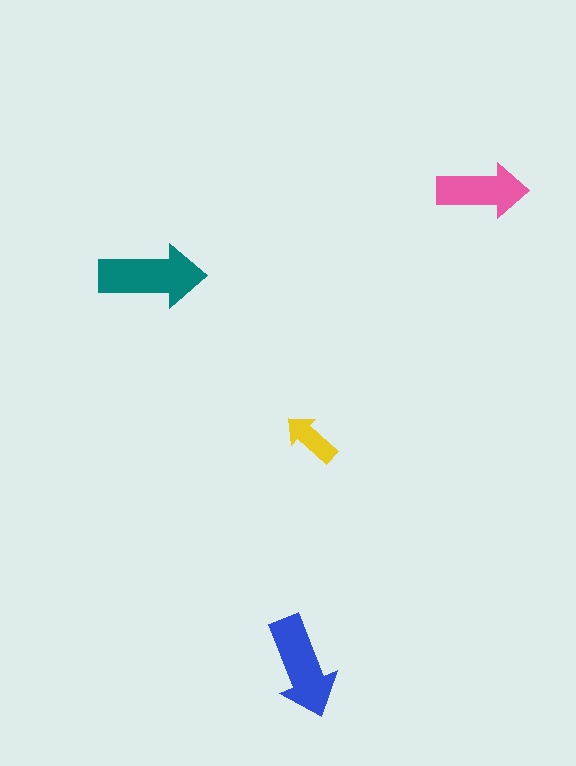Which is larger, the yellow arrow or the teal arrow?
The teal one.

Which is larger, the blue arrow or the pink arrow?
The blue one.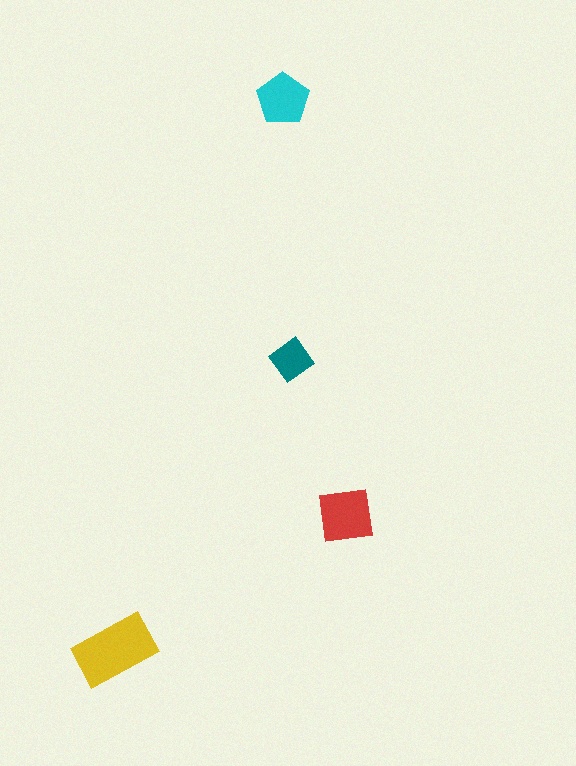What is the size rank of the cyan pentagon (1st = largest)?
3rd.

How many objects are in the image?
There are 4 objects in the image.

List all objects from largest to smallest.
The yellow rectangle, the red square, the cyan pentagon, the teal diamond.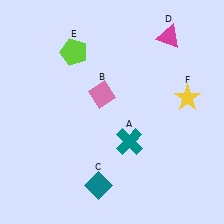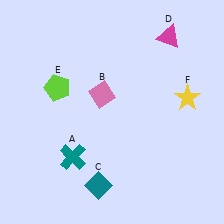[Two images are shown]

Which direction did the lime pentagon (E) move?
The lime pentagon (E) moved down.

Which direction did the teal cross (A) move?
The teal cross (A) moved left.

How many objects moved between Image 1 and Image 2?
2 objects moved between the two images.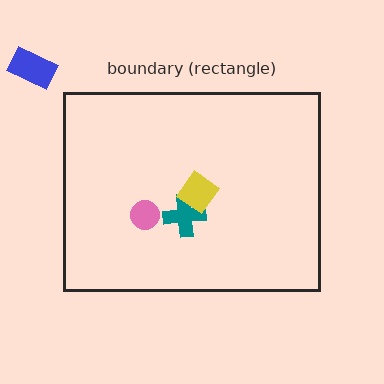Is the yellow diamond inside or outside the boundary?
Inside.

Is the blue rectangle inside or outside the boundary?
Outside.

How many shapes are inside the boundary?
3 inside, 1 outside.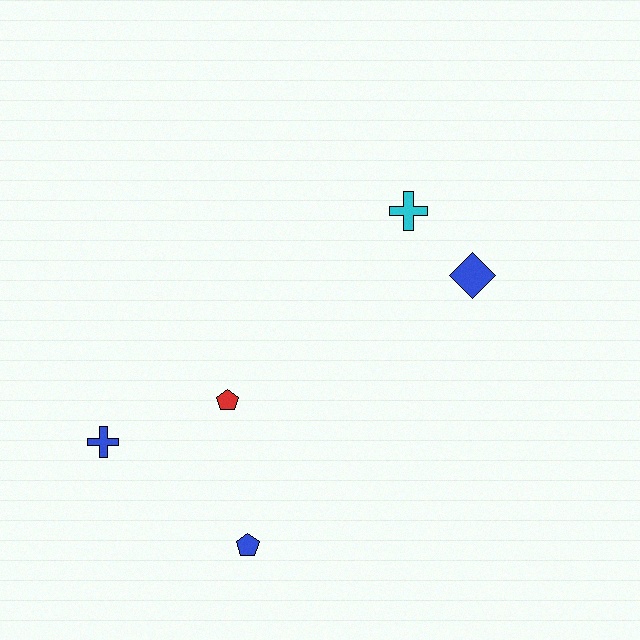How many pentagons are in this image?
There are 2 pentagons.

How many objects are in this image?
There are 5 objects.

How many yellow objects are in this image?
There are no yellow objects.